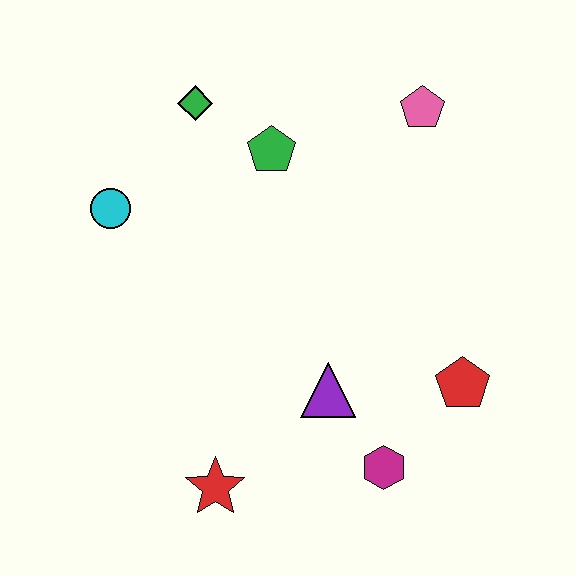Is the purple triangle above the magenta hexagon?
Yes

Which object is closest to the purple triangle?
The magenta hexagon is closest to the purple triangle.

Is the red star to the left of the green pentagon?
Yes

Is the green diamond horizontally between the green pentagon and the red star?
No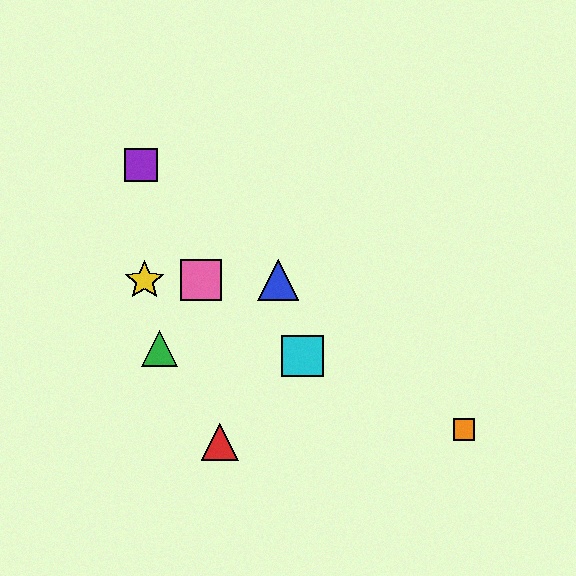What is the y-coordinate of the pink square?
The pink square is at y≈280.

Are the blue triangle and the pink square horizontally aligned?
Yes, both are at y≈280.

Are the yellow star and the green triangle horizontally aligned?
No, the yellow star is at y≈280 and the green triangle is at y≈348.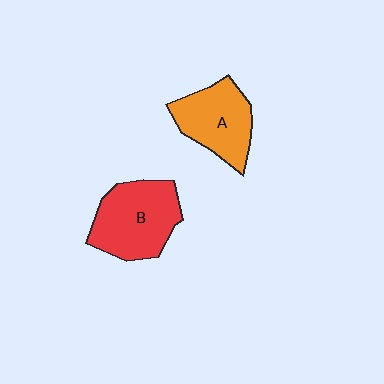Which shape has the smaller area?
Shape A (orange).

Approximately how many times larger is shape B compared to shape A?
Approximately 1.2 times.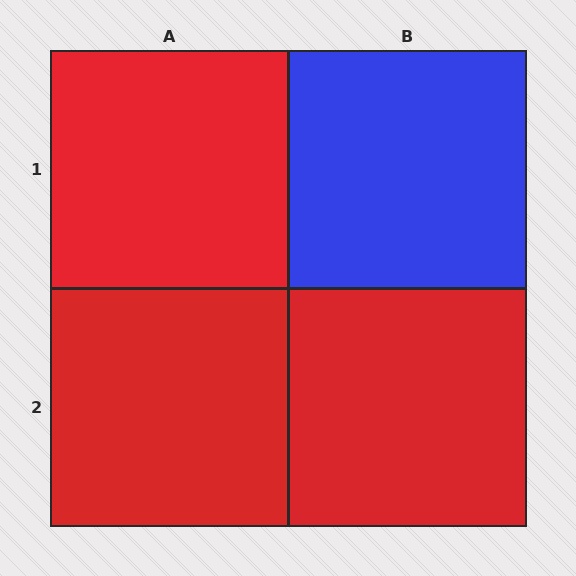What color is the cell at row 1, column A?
Red.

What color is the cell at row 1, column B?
Blue.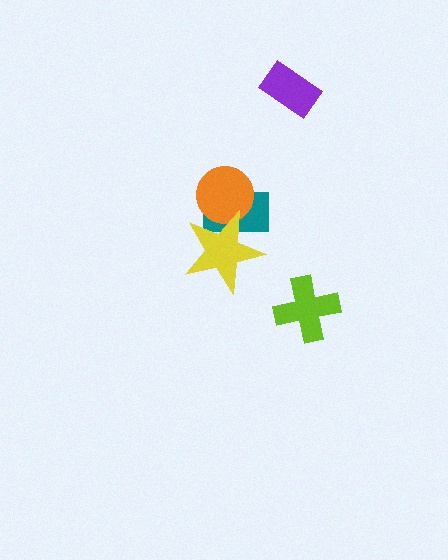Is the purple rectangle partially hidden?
No, no other shape covers it.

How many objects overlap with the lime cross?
0 objects overlap with the lime cross.